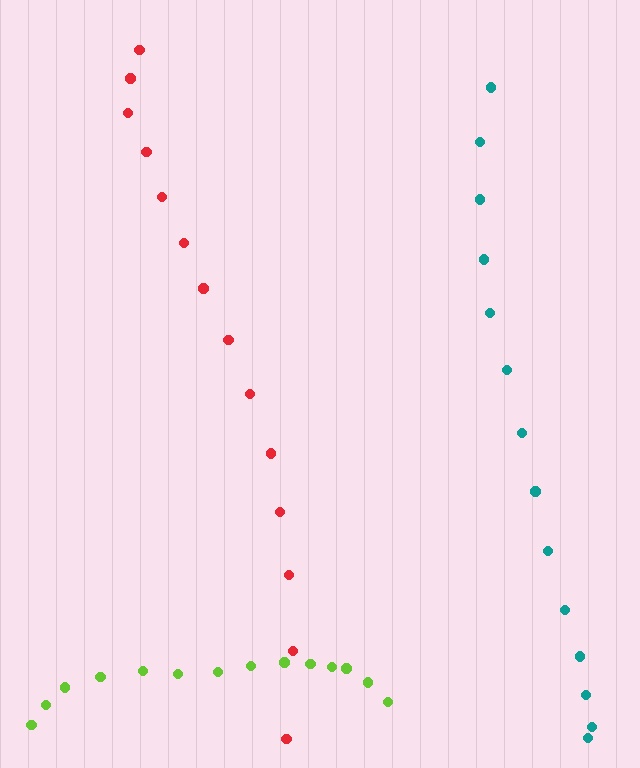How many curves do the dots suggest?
There are 3 distinct paths.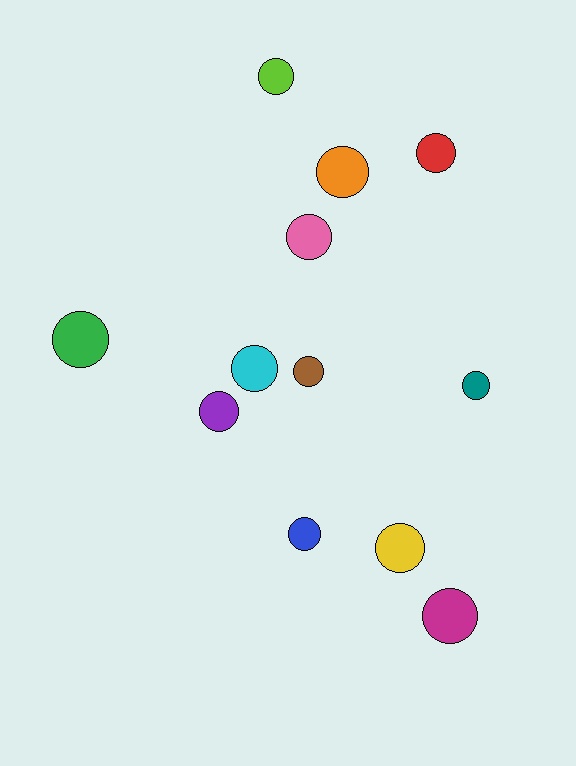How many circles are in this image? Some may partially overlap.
There are 12 circles.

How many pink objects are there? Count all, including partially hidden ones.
There is 1 pink object.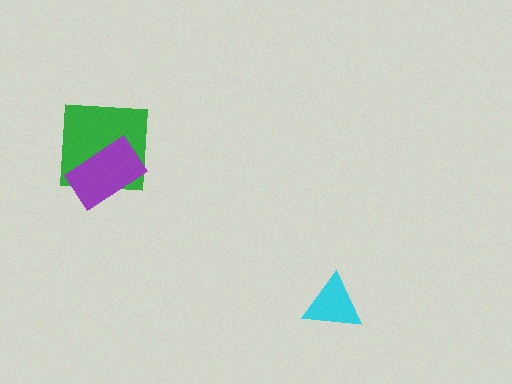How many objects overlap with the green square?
1 object overlaps with the green square.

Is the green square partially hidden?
Yes, it is partially covered by another shape.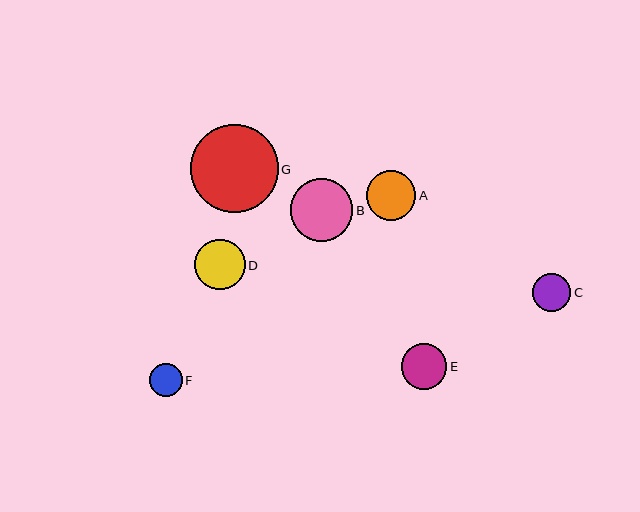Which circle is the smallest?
Circle F is the smallest with a size of approximately 33 pixels.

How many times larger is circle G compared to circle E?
Circle G is approximately 1.9 times the size of circle E.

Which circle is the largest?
Circle G is the largest with a size of approximately 88 pixels.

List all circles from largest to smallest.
From largest to smallest: G, B, D, A, E, C, F.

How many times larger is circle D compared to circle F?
Circle D is approximately 1.5 times the size of circle F.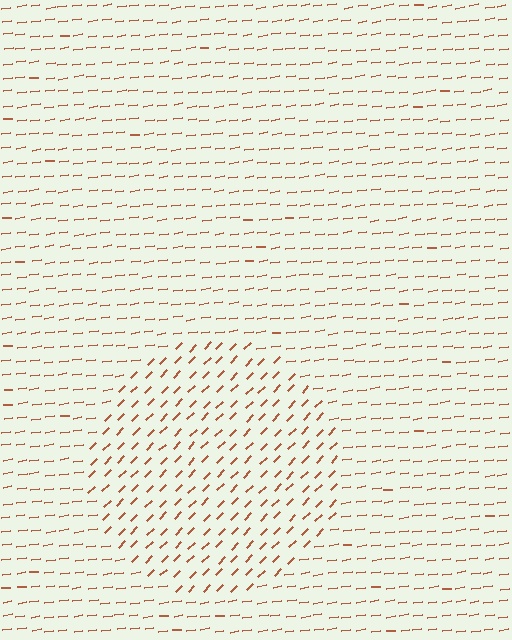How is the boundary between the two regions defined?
The boundary is defined purely by a change in line orientation (approximately 37 degrees difference). All lines are the same color and thickness.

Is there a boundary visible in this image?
Yes, there is a texture boundary formed by a change in line orientation.